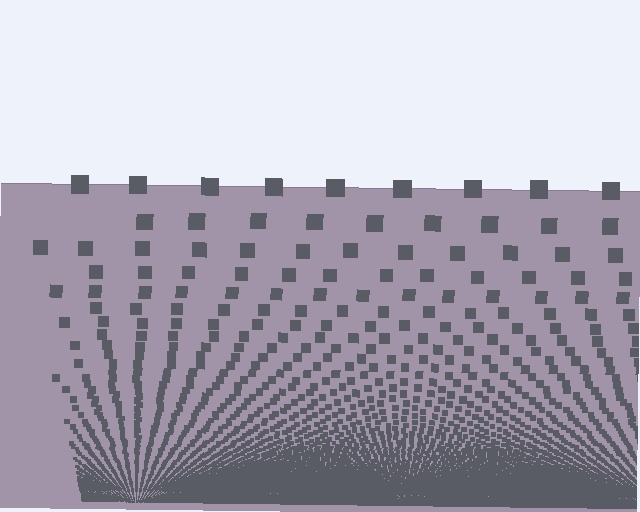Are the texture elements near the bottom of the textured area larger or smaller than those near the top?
Smaller. The gradient is inverted — elements near the bottom are smaller and denser.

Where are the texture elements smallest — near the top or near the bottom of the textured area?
Near the bottom.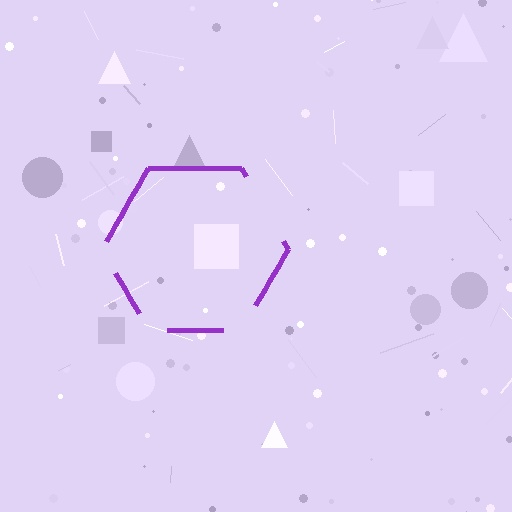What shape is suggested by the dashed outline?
The dashed outline suggests a hexagon.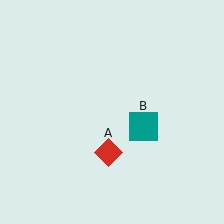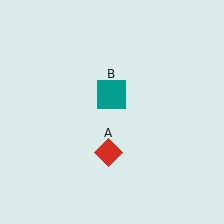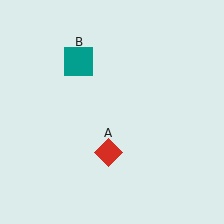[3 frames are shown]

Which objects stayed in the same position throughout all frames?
Red diamond (object A) remained stationary.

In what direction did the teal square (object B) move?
The teal square (object B) moved up and to the left.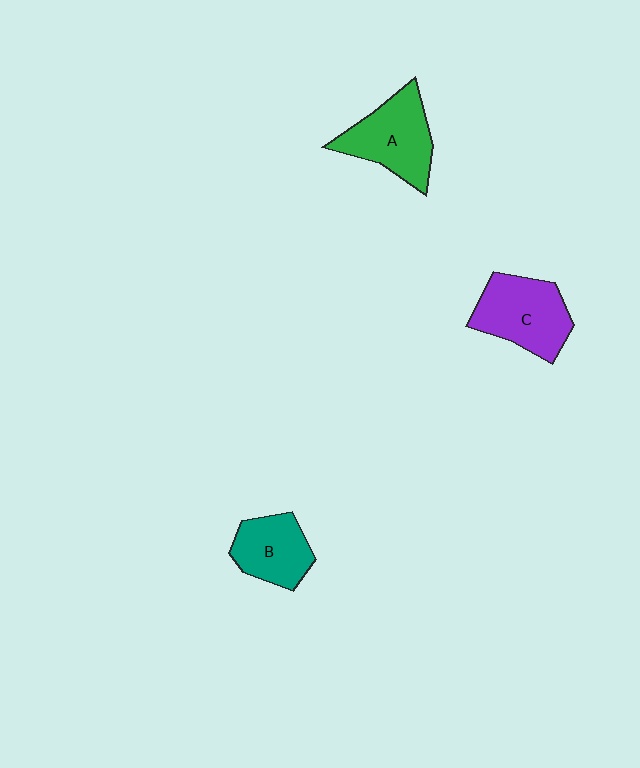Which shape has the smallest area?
Shape B (teal).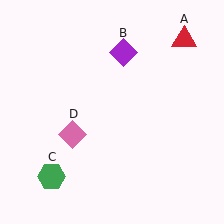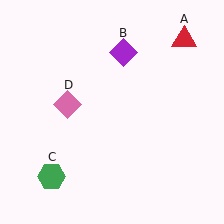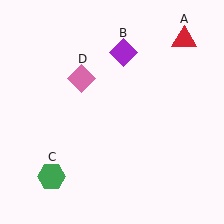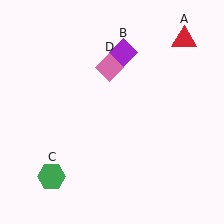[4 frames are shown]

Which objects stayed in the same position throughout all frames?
Red triangle (object A) and purple diamond (object B) and green hexagon (object C) remained stationary.